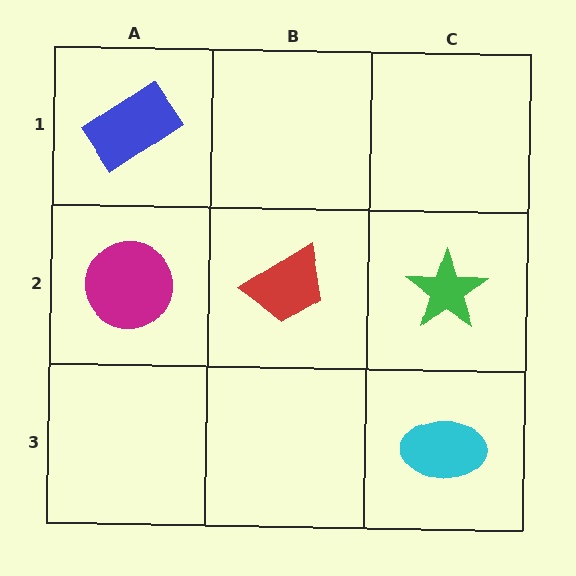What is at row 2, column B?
A red trapezoid.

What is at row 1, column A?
A blue rectangle.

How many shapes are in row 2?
3 shapes.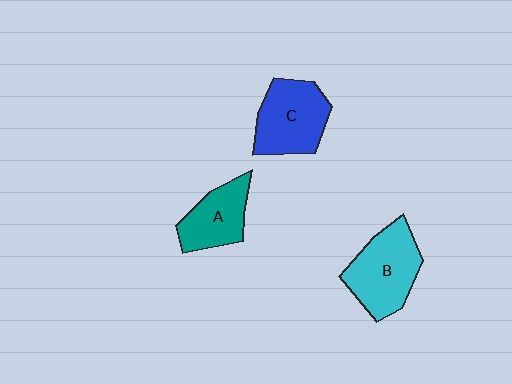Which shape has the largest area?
Shape B (cyan).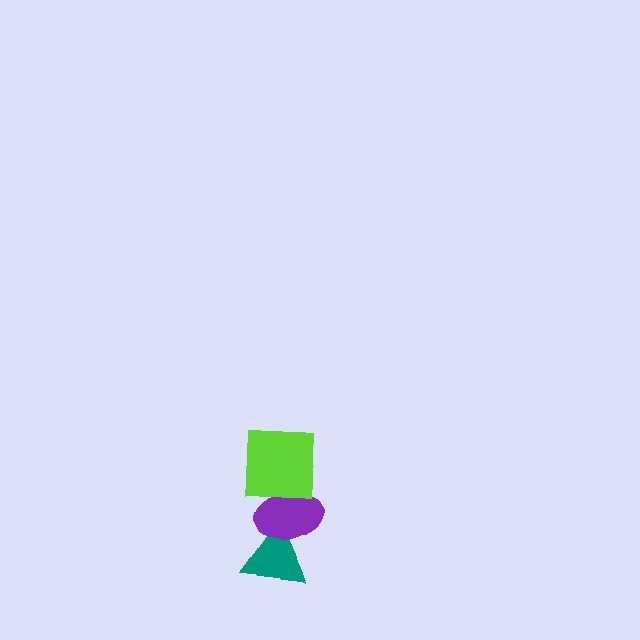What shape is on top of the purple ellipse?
The lime square is on top of the purple ellipse.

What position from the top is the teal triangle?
The teal triangle is 3rd from the top.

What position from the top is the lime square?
The lime square is 1st from the top.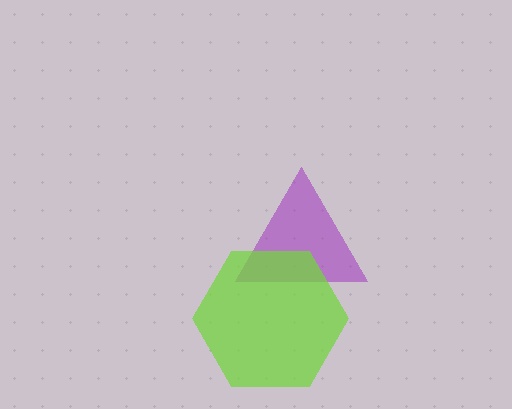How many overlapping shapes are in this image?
There are 2 overlapping shapes in the image.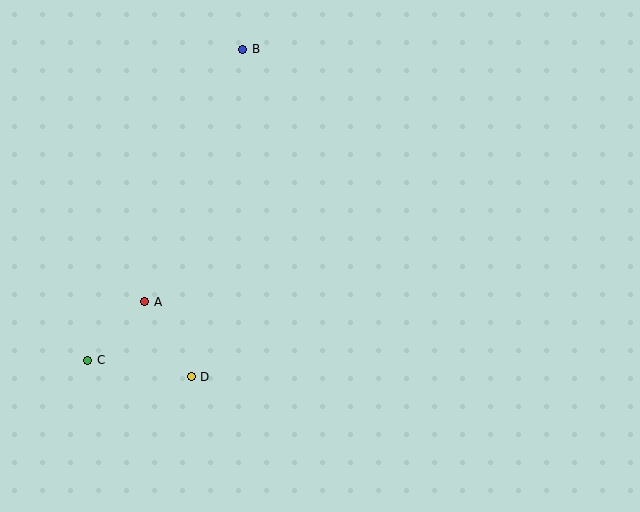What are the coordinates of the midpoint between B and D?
The midpoint between B and D is at (217, 213).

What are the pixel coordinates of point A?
Point A is at (145, 302).